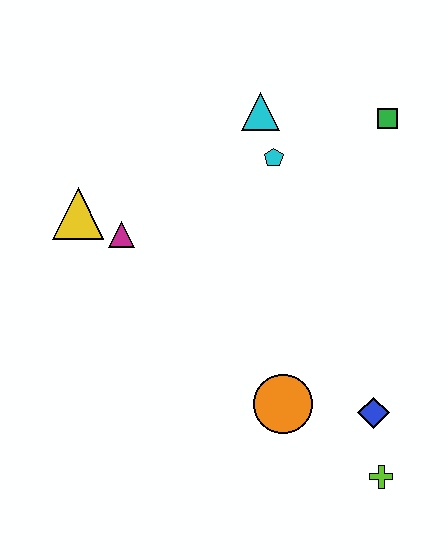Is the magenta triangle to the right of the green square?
No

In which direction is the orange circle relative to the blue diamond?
The orange circle is to the left of the blue diamond.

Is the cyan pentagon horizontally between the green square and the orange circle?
No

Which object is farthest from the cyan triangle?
The lime cross is farthest from the cyan triangle.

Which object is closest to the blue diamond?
The lime cross is closest to the blue diamond.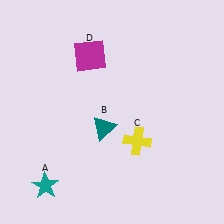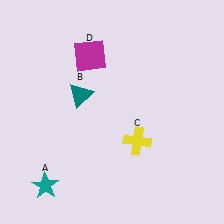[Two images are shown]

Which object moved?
The teal triangle (B) moved up.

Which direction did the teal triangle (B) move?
The teal triangle (B) moved up.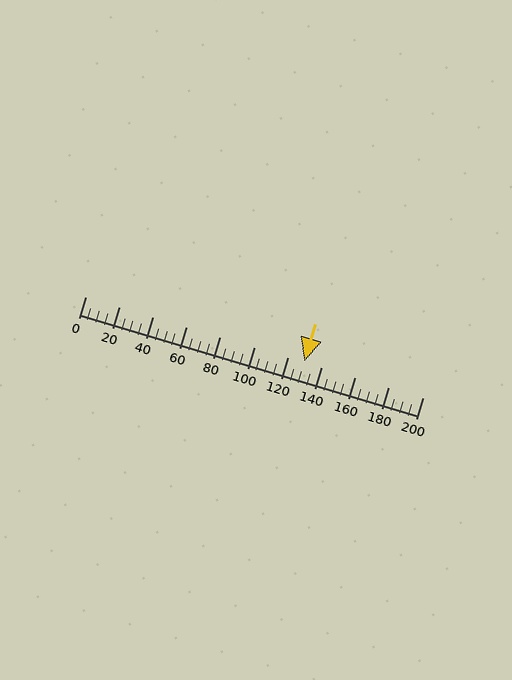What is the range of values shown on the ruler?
The ruler shows values from 0 to 200.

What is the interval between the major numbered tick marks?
The major tick marks are spaced 20 units apart.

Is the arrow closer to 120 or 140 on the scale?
The arrow is closer to 140.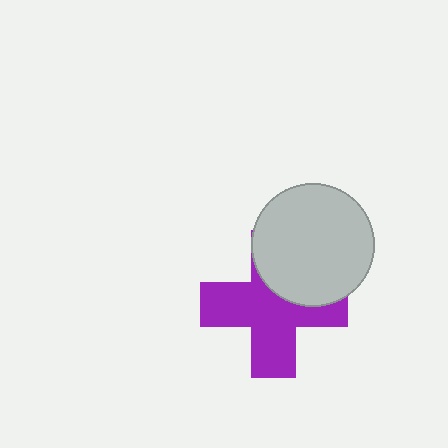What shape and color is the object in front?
The object in front is a light gray circle.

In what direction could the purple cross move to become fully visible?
The purple cross could move down. That would shift it out from behind the light gray circle entirely.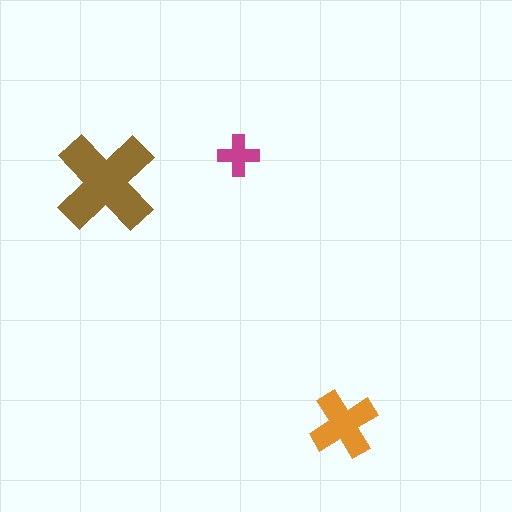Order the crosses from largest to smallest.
the brown one, the orange one, the magenta one.